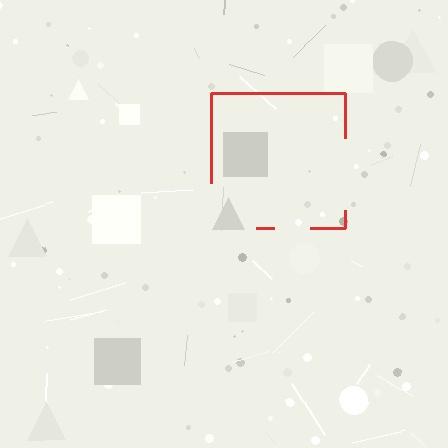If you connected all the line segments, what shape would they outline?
They would outline a square.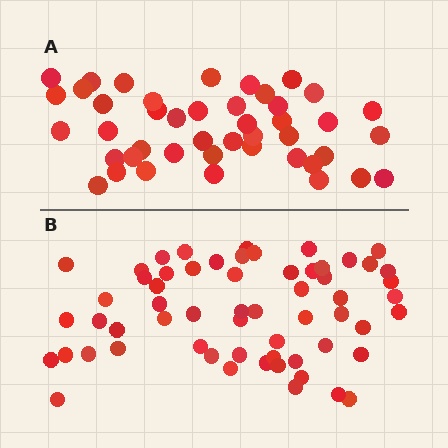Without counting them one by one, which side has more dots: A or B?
Region B (the bottom region) has more dots.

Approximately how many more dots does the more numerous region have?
Region B has approximately 15 more dots than region A.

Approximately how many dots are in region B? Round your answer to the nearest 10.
About 60 dots.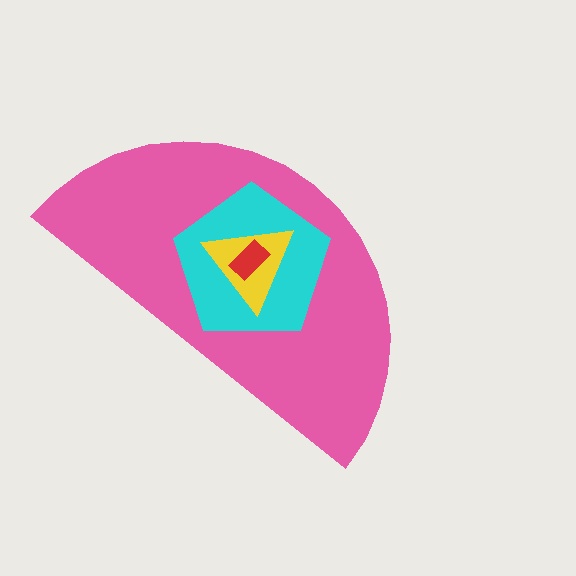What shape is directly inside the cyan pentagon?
The yellow triangle.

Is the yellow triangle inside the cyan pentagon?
Yes.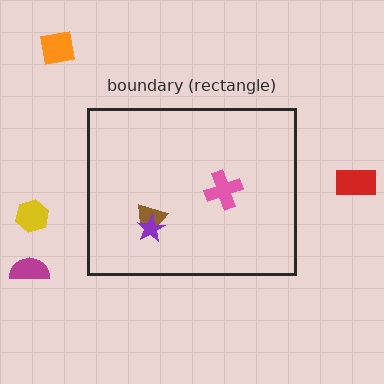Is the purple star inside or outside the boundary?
Inside.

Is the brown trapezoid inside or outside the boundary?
Inside.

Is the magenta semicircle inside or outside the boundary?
Outside.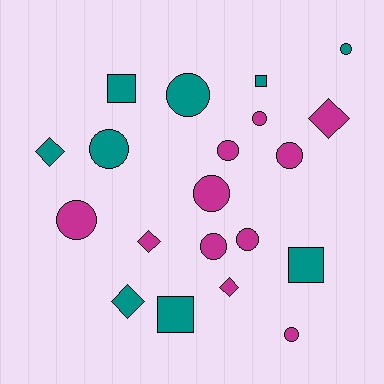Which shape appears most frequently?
Circle, with 11 objects.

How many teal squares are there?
There are 4 teal squares.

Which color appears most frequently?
Magenta, with 11 objects.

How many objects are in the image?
There are 20 objects.